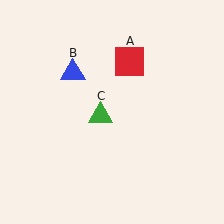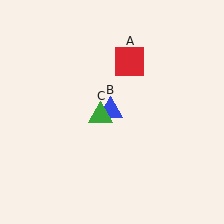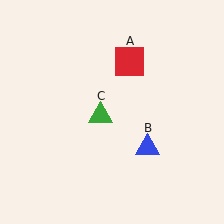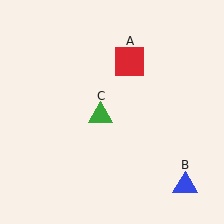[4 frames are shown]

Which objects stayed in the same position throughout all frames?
Red square (object A) and green triangle (object C) remained stationary.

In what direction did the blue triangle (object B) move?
The blue triangle (object B) moved down and to the right.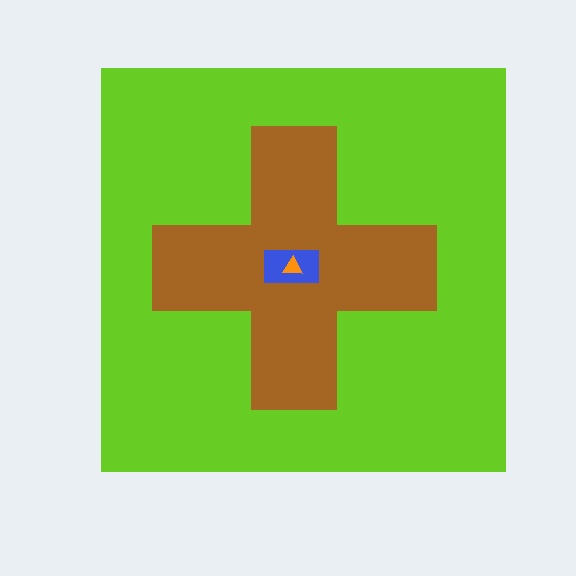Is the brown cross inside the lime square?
Yes.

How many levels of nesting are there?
4.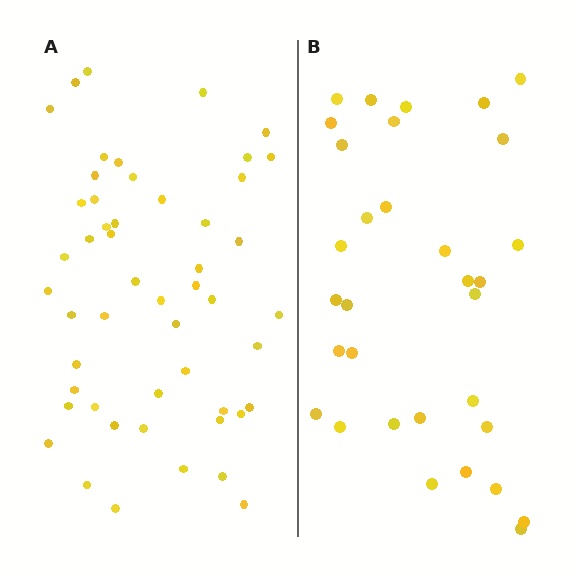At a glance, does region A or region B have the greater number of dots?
Region A (the left region) has more dots.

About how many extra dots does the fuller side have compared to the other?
Region A has approximately 20 more dots than region B.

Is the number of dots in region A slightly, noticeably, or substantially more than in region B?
Region A has substantially more. The ratio is roughly 1.6 to 1.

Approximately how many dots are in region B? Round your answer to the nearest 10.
About 30 dots. (The exact count is 32, which rounds to 30.)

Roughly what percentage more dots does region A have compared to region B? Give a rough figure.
About 60% more.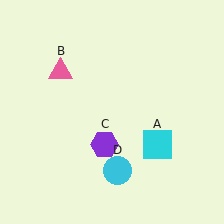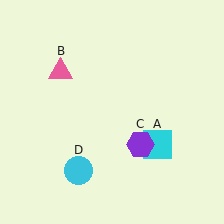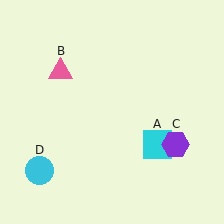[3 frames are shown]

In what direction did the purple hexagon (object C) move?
The purple hexagon (object C) moved right.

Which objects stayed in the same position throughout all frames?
Cyan square (object A) and pink triangle (object B) remained stationary.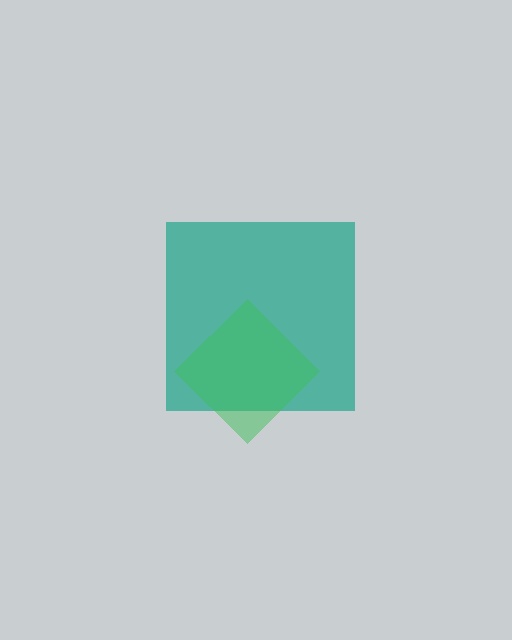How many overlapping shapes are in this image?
There are 2 overlapping shapes in the image.